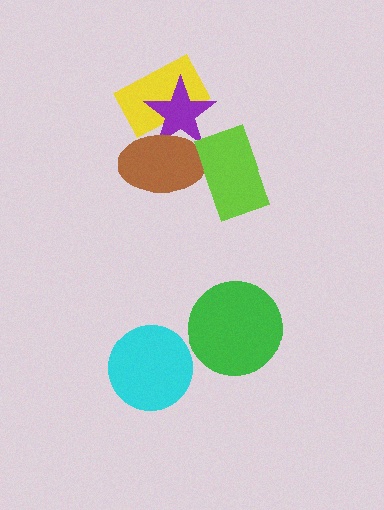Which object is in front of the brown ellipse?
The lime rectangle is in front of the brown ellipse.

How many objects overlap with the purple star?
2 objects overlap with the purple star.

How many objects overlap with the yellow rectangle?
2 objects overlap with the yellow rectangle.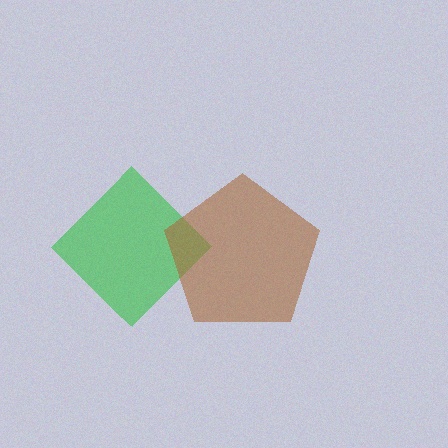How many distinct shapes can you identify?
There are 2 distinct shapes: a green diamond, a brown pentagon.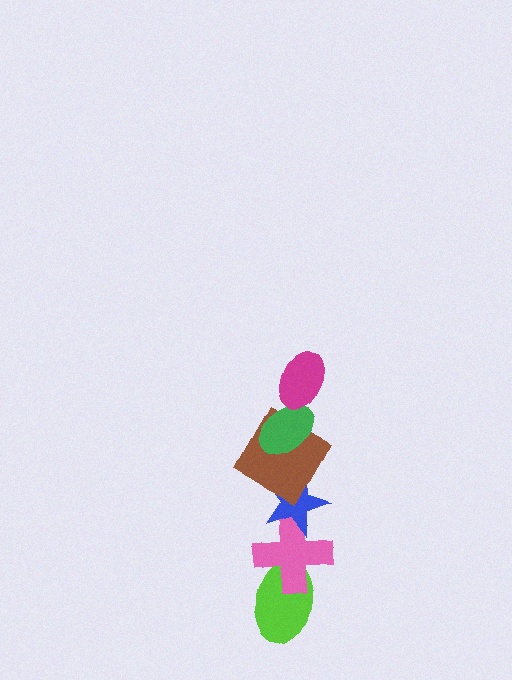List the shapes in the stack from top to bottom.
From top to bottom: the magenta ellipse, the green ellipse, the brown square, the blue star, the pink cross, the lime ellipse.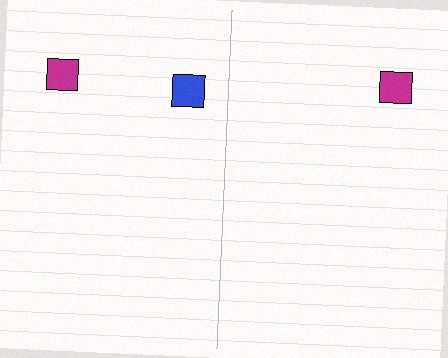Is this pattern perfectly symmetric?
No, the pattern is not perfectly symmetric. A blue square is missing from the right side.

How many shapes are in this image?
There are 3 shapes in this image.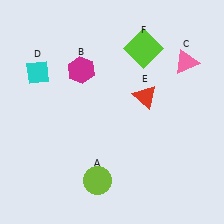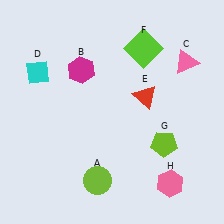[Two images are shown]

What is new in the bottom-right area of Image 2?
A lime pentagon (G) was added in the bottom-right area of Image 2.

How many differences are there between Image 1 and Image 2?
There are 2 differences between the two images.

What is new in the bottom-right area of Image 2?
A pink hexagon (H) was added in the bottom-right area of Image 2.